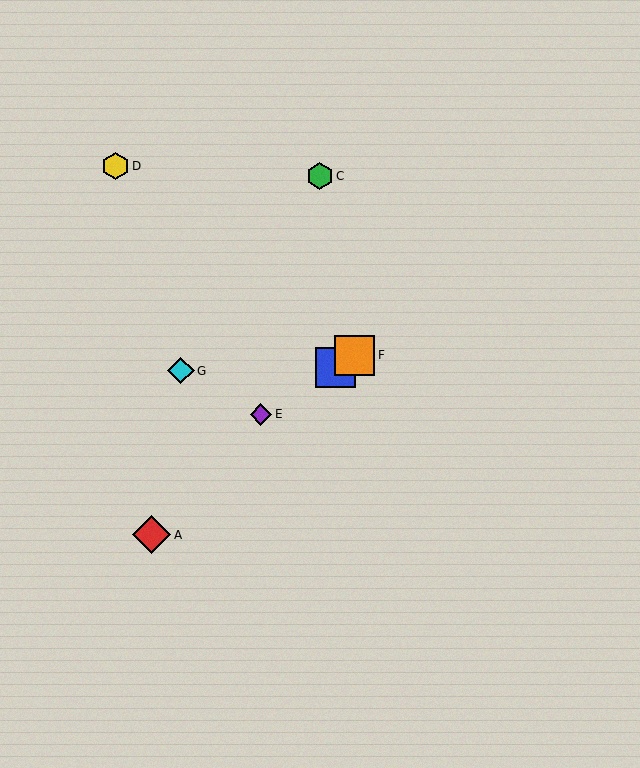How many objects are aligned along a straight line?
3 objects (B, E, F) are aligned along a straight line.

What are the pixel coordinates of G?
Object G is at (181, 371).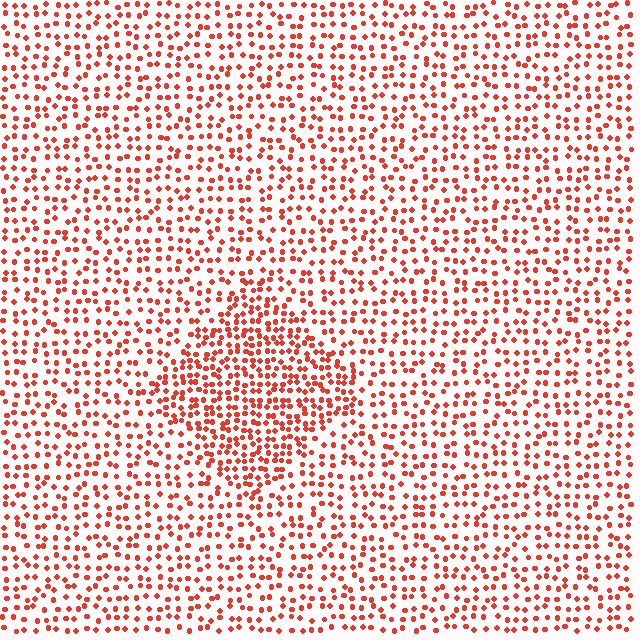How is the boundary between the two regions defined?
The boundary is defined by a change in element density (approximately 1.7x ratio). All elements are the same color, size, and shape.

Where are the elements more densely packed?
The elements are more densely packed inside the diamond boundary.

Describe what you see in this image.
The image contains small red elements arranged at two different densities. A diamond-shaped region is visible where the elements are more densely packed than the surrounding area.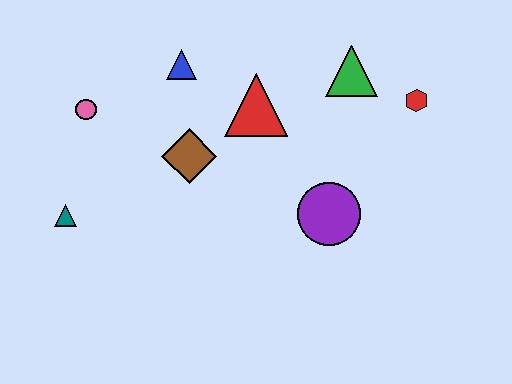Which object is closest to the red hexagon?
The green triangle is closest to the red hexagon.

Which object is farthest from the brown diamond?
The red hexagon is farthest from the brown diamond.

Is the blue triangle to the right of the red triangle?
No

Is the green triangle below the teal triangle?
No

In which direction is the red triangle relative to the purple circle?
The red triangle is above the purple circle.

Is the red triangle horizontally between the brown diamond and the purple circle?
Yes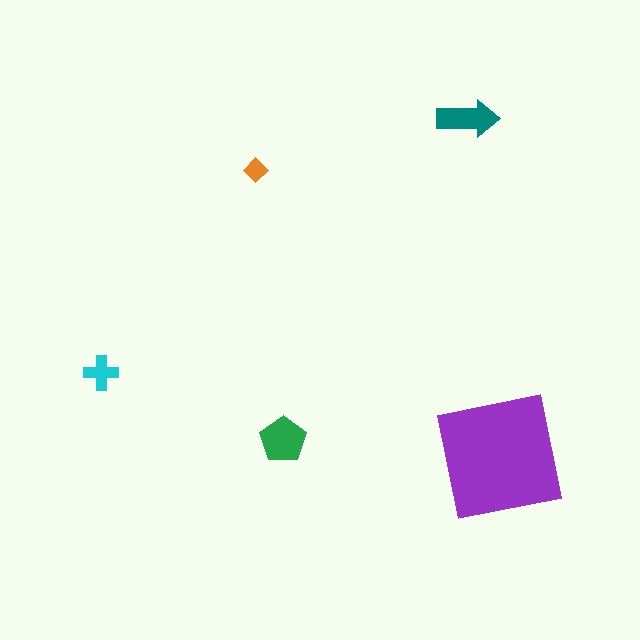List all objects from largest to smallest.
The purple square, the green pentagon, the teal arrow, the cyan cross, the orange diamond.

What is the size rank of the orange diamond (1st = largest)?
5th.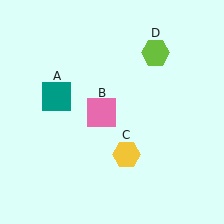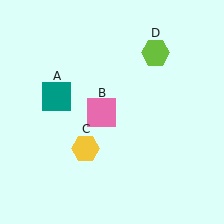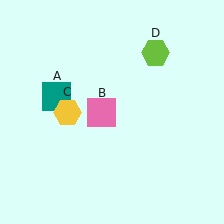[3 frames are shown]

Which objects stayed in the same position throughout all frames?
Teal square (object A) and pink square (object B) and lime hexagon (object D) remained stationary.